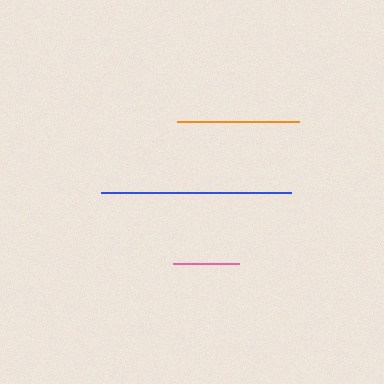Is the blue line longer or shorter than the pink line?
The blue line is longer than the pink line.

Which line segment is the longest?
The blue line is the longest at approximately 190 pixels.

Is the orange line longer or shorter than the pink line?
The orange line is longer than the pink line.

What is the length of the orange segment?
The orange segment is approximately 122 pixels long.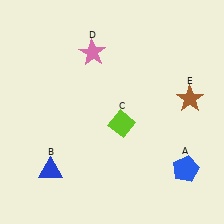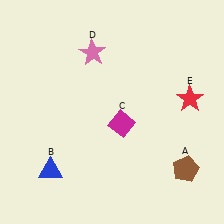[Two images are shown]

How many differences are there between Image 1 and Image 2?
There are 3 differences between the two images.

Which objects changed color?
A changed from blue to brown. C changed from lime to magenta. E changed from brown to red.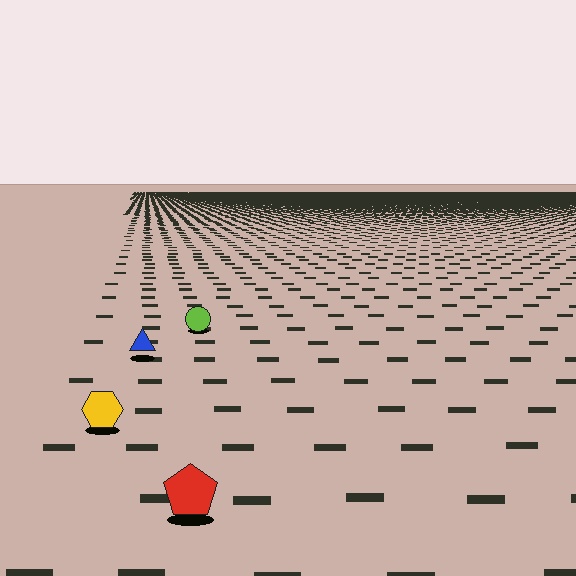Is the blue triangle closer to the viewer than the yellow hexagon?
No. The yellow hexagon is closer — you can tell from the texture gradient: the ground texture is coarser near it.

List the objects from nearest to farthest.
From nearest to farthest: the red pentagon, the yellow hexagon, the blue triangle, the lime circle.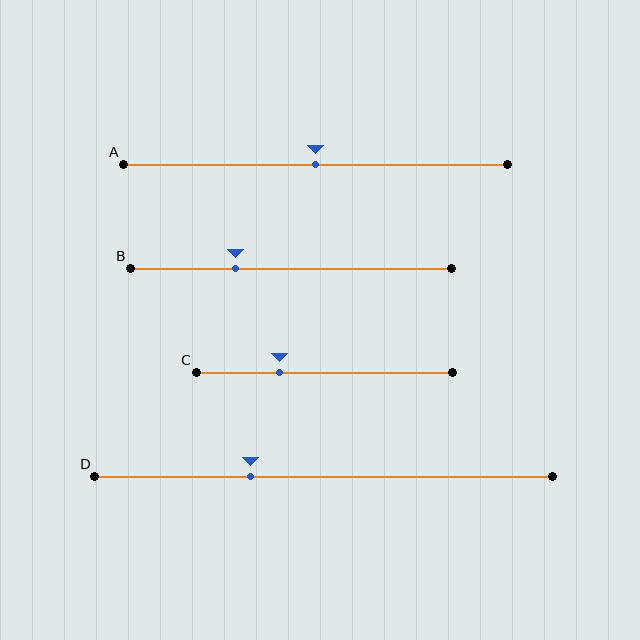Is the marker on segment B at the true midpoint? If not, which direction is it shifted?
No, the marker on segment B is shifted to the left by about 17% of the segment length.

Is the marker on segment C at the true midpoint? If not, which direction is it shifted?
No, the marker on segment C is shifted to the left by about 17% of the segment length.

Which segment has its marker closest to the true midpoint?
Segment A has its marker closest to the true midpoint.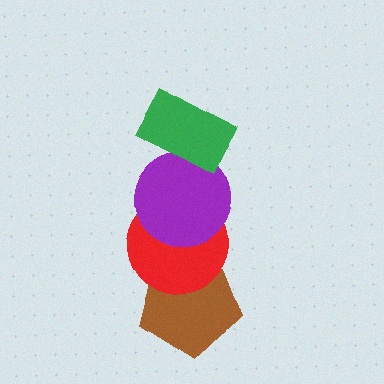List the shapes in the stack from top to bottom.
From top to bottom: the green rectangle, the purple circle, the red circle, the brown pentagon.